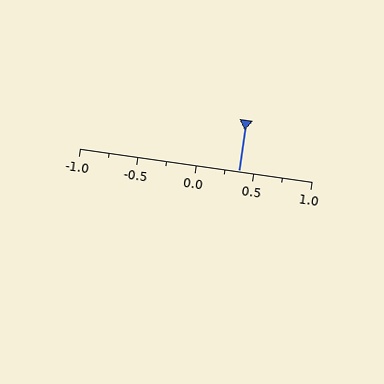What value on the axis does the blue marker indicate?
The marker indicates approximately 0.38.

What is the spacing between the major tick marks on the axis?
The major ticks are spaced 0.5 apart.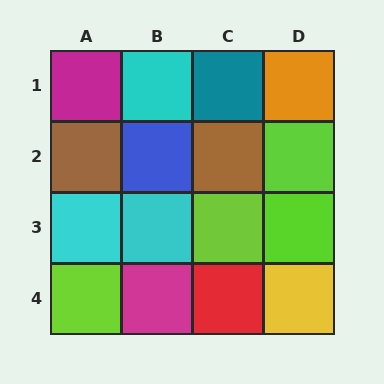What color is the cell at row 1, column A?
Magenta.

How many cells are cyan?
3 cells are cyan.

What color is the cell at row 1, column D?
Orange.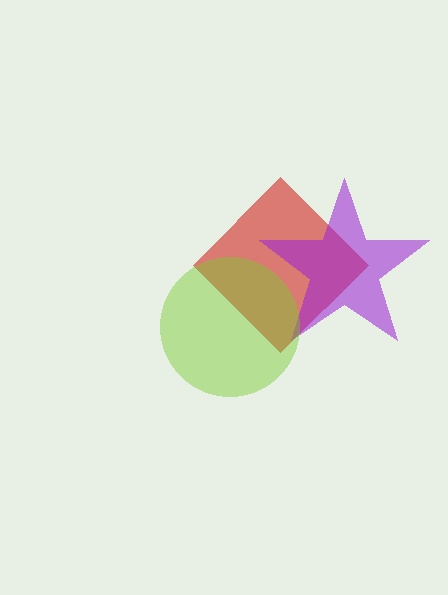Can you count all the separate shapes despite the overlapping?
Yes, there are 3 separate shapes.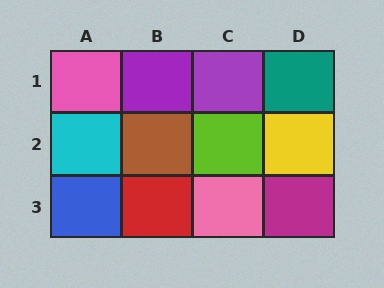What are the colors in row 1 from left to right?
Pink, purple, purple, teal.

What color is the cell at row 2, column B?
Brown.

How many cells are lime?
1 cell is lime.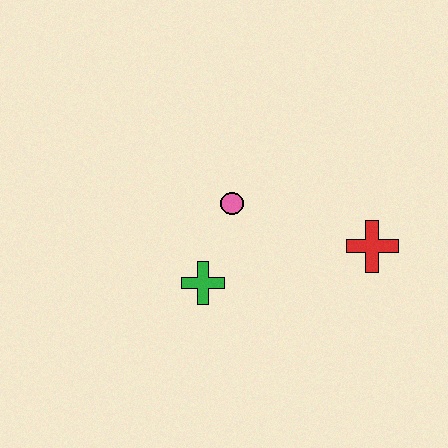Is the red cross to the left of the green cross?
No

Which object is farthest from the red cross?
The green cross is farthest from the red cross.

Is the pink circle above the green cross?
Yes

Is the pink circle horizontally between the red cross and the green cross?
Yes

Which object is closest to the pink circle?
The green cross is closest to the pink circle.